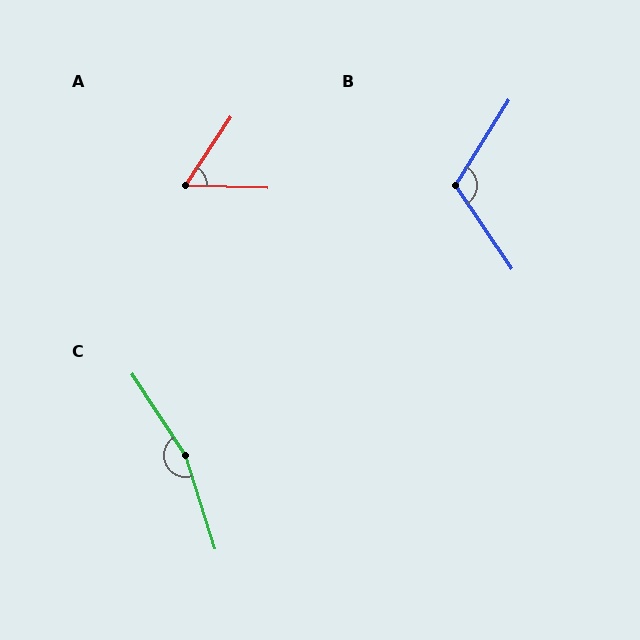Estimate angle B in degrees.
Approximately 114 degrees.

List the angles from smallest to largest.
A (58°), B (114°), C (164°).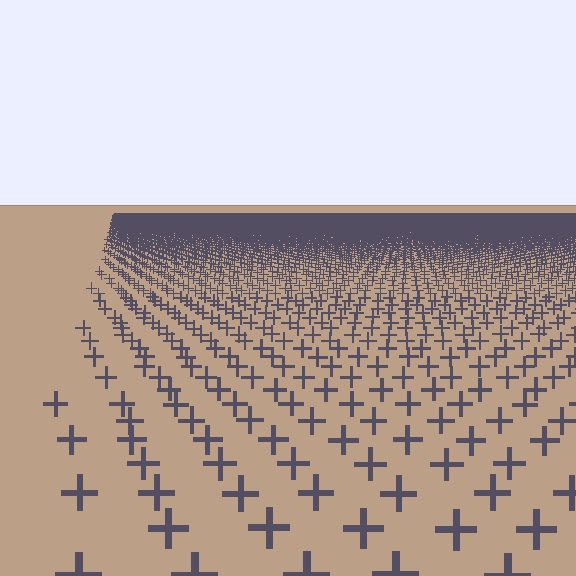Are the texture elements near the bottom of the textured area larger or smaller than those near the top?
Larger. Near the bottom, elements are closer to the viewer and appear at a bigger on-screen size.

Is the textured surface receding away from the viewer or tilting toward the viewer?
The surface is receding away from the viewer. Texture elements get smaller and denser toward the top.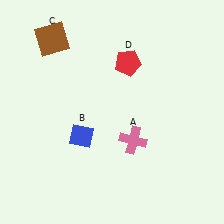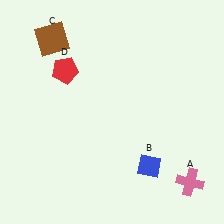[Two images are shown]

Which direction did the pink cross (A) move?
The pink cross (A) moved right.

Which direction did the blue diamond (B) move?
The blue diamond (B) moved right.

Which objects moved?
The objects that moved are: the pink cross (A), the blue diamond (B), the red pentagon (D).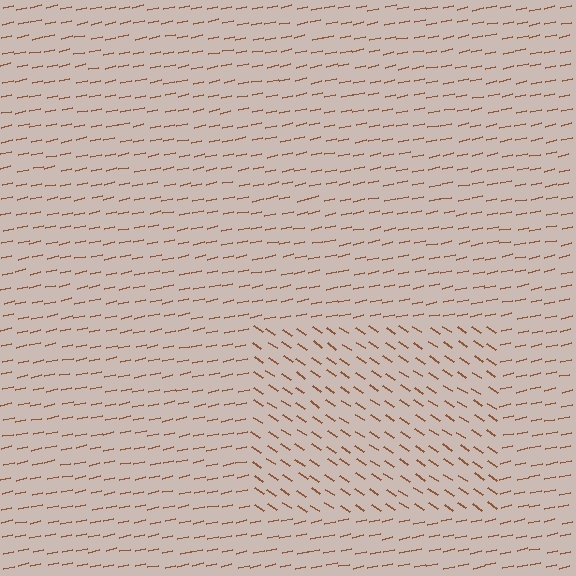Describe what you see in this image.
The image is filled with small brown line segments. A rectangle region in the image has lines oriented differently from the surrounding lines, creating a visible texture boundary.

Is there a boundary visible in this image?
Yes, there is a texture boundary formed by a change in line orientation.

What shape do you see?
I see a rectangle.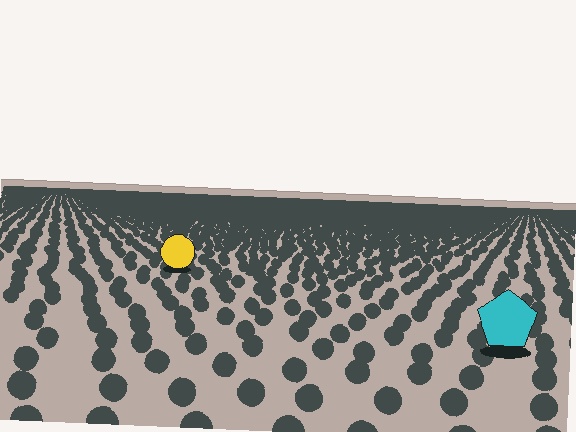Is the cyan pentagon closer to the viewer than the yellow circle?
Yes. The cyan pentagon is closer — you can tell from the texture gradient: the ground texture is coarser near it.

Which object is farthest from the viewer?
The yellow circle is farthest from the viewer. It appears smaller and the ground texture around it is denser.